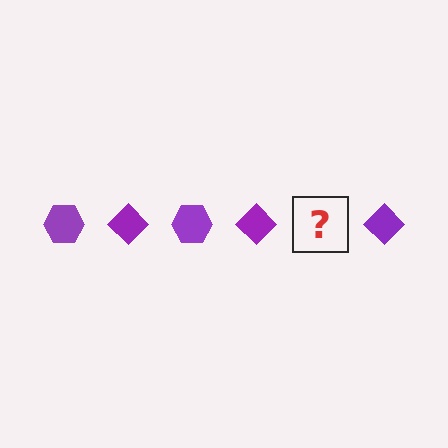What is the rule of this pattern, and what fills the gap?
The rule is that the pattern cycles through hexagon, diamond shapes in purple. The gap should be filled with a purple hexagon.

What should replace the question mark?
The question mark should be replaced with a purple hexagon.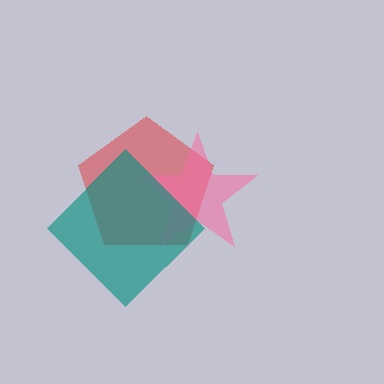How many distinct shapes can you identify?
There are 3 distinct shapes: a red pentagon, a pink star, a teal diamond.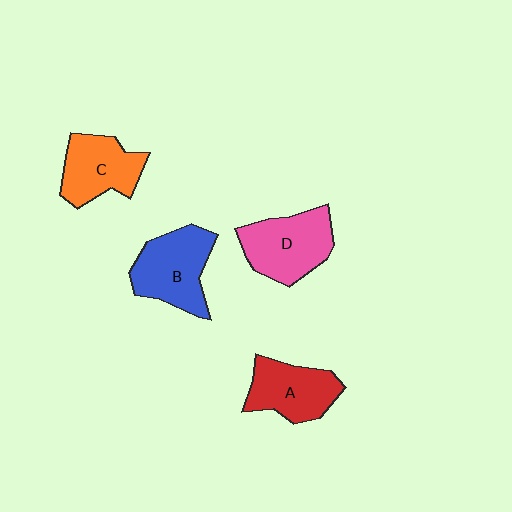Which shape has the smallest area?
Shape C (orange).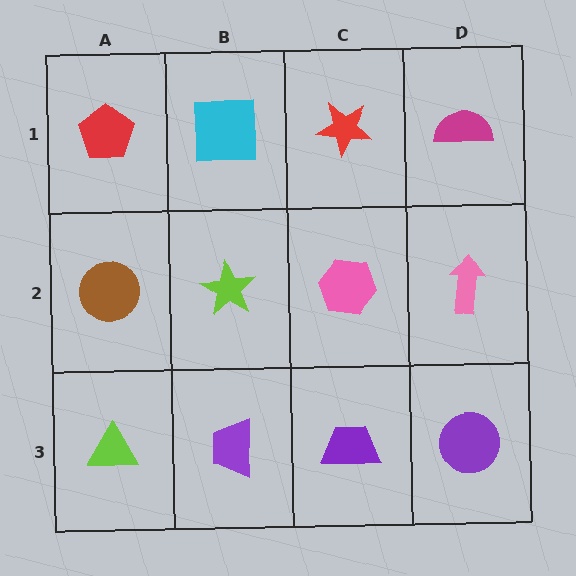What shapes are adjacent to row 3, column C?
A pink hexagon (row 2, column C), a purple trapezoid (row 3, column B), a purple circle (row 3, column D).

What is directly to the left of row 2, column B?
A brown circle.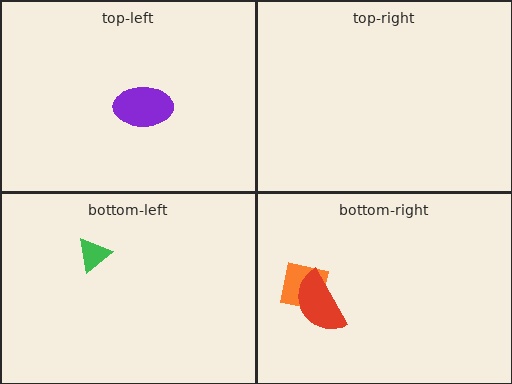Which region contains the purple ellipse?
The top-left region.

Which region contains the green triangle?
The bottom-left region.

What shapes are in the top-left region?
The purple ellipse.